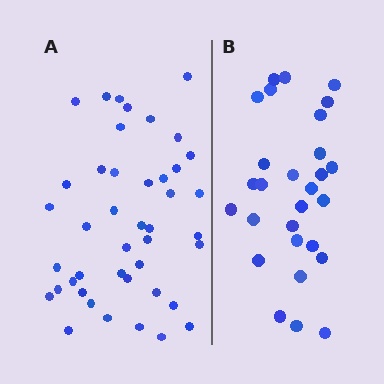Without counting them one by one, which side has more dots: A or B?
Region A (the left region) has more dots.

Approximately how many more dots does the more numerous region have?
Region A has approximately 15 more dots than region B.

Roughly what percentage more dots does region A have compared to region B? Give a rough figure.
About 55% more.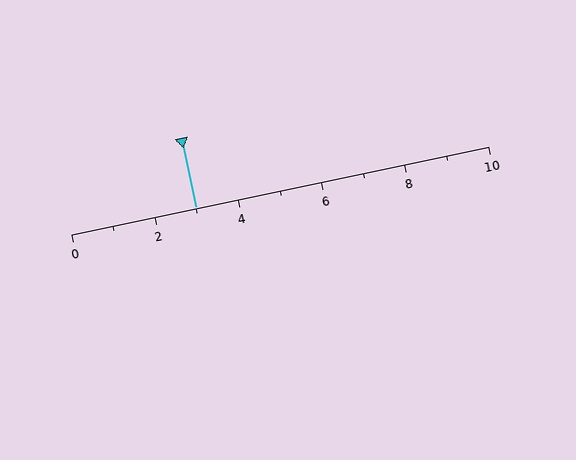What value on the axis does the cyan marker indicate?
The marker indicates approximately 3.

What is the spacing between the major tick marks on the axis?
The major ticks are spaced 2 apart.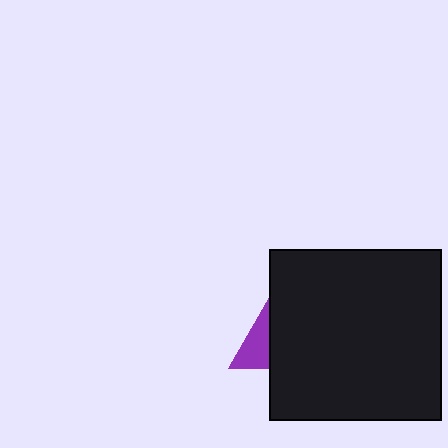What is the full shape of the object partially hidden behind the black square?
The partially hidden object is a purple triangle.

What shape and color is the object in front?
The object in front is a black square.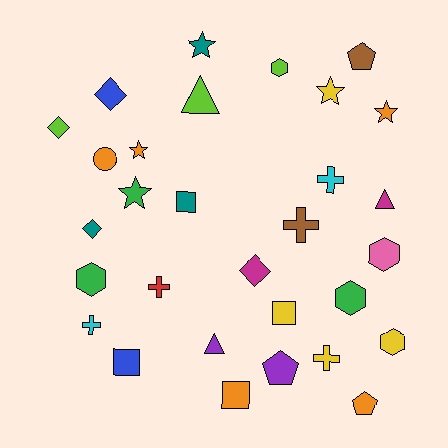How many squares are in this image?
There are 4 squares.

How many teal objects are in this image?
There are 3 teal objects.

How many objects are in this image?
There are 30 objects.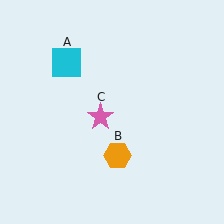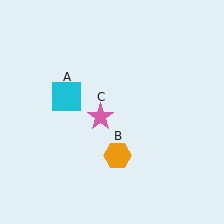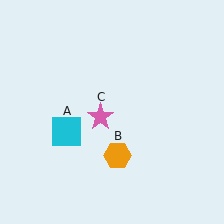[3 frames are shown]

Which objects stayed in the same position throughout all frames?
Orange hexagon (object B) and pink star (object C) remained stationary.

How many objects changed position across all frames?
1 object changed position: cyan square (object A).